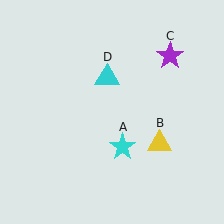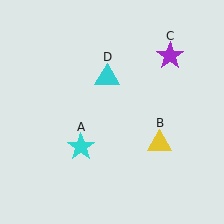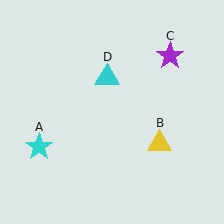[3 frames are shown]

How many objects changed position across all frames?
1 object changed position: cyan star (object A).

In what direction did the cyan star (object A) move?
The cyan star (object A) moved left.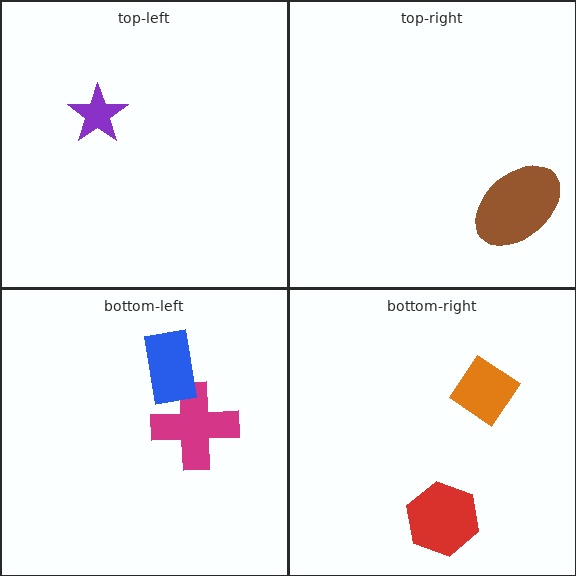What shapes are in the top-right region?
The brown ellipse.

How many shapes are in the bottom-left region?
2.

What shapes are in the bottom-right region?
The red hexagon, the orange diamond.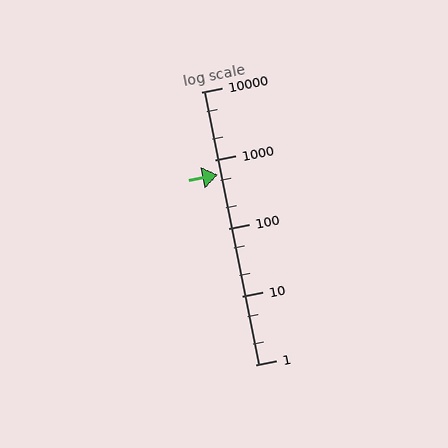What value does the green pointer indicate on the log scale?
The pointer indicates approximately 610.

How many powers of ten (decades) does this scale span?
The scale spans 4 decades, from 1 to 10000.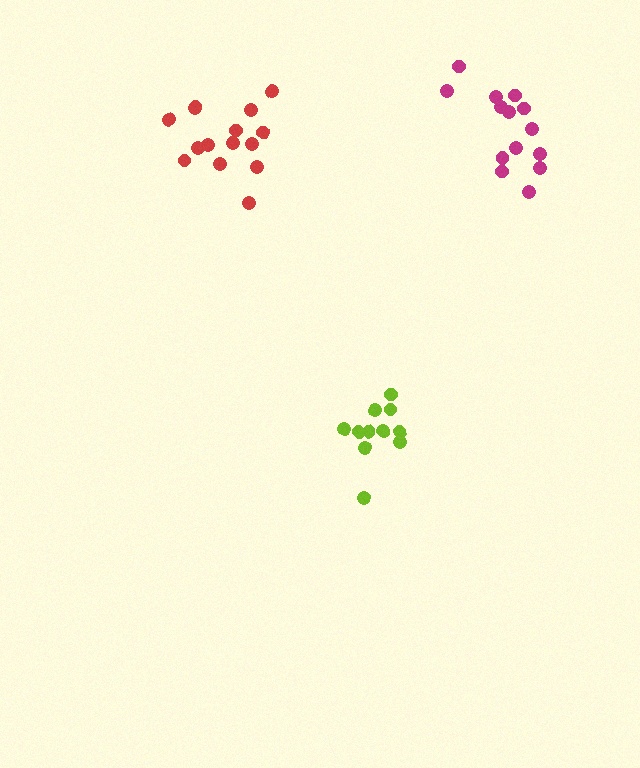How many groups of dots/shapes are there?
There are 3 groups.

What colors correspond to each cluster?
The clusters are colored: red, lime, magenta.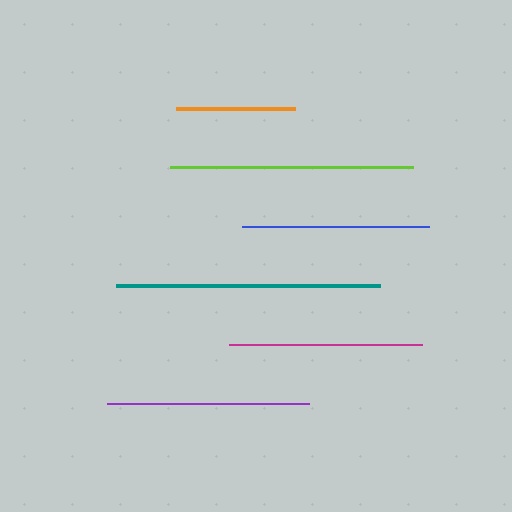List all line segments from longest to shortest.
From longest to shortest: teal, lime, purple, magenta, blue, orange.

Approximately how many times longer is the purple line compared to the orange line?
The purple line is approximately 1.7 times the length of the orange line.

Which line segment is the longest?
The teal line is the longest at approximately 265 pixels.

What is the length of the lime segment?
The lime segment is approximately 243 pixels long.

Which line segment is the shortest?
The orange line is the shortest at approximately 119 pixels.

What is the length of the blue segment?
The blue segment is approximately 187 pixels long.